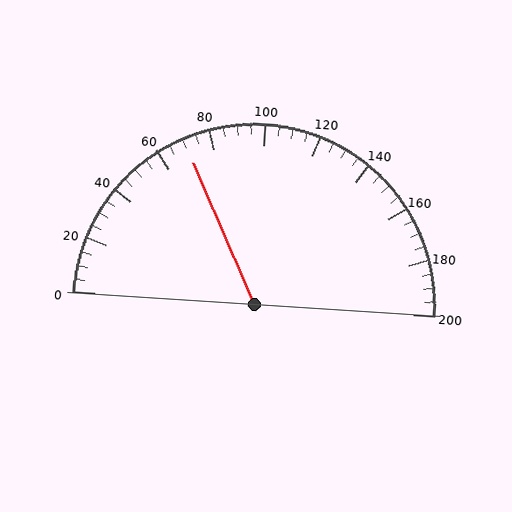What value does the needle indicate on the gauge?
The needle indicates approximately 70.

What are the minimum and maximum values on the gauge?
The gauge ranges from 0 to 200.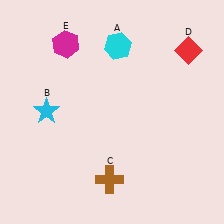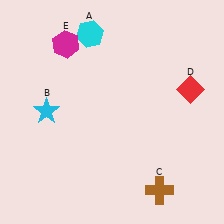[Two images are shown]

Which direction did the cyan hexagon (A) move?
The cyan hexagon (A) moved left.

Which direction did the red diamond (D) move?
The red diamond (D) moved down.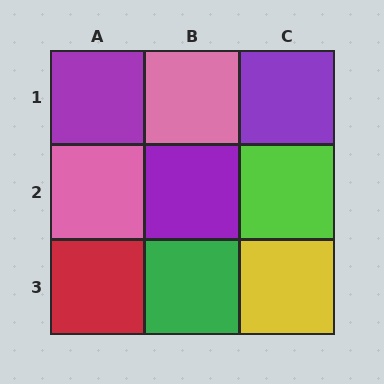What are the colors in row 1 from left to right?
Purple, pink, purple.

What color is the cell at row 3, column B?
Green.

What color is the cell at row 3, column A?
Red.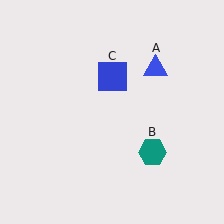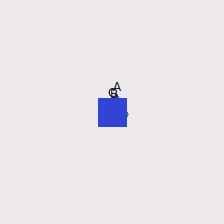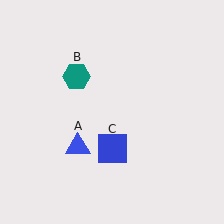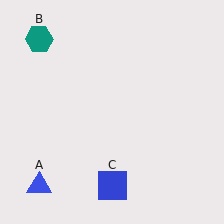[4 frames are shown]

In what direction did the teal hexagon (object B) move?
The teal hexagon (object B) moved up and to the left.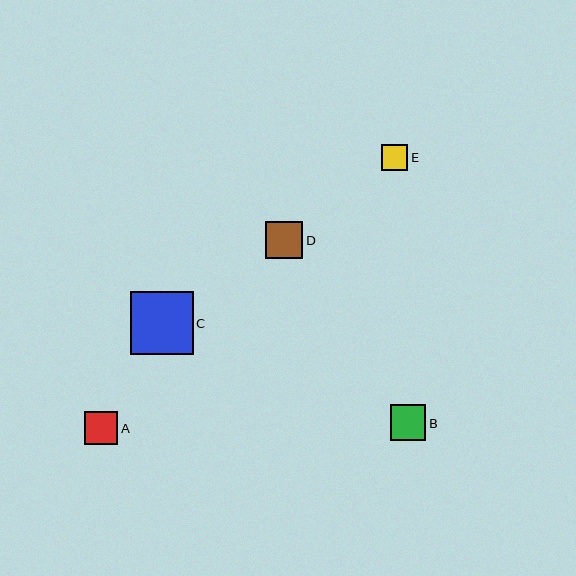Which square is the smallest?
Square E is the smallest with a size of approximately 26 pixels.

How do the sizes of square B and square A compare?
Square B and square A are approximately the same size.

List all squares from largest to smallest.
From largest to smallest: C, D, B, A, E.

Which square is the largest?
Square C is the largest with a size of approximately 63 pixels.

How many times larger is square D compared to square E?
Square D is approximately 1.4 times the size of square E.